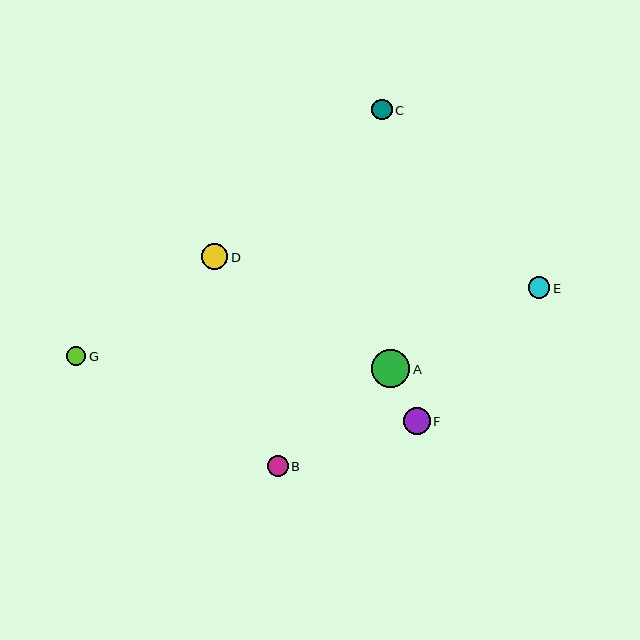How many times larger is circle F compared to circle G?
Circle F is approximately 1.4 times the size of circle G.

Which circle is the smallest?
Circle G is the smallest with a size of approximately 19 pixels.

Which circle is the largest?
Circle A is the largest with a size of approximately 38 pixels.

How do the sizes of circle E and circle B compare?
Circle E and circle B are approximately the same size.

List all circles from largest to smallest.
From largest to smallest: A, F, D, E, B, C, G.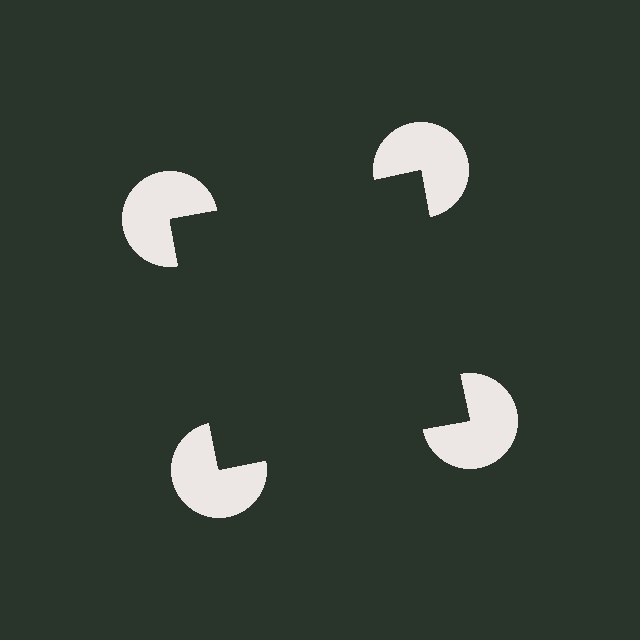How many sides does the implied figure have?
4 sides.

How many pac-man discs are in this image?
There are 4 — one at each vertex of the illusory square.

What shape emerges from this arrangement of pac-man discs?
An illusory square — its edges are inferred from the aligned wedge cuts in the pac-man discs, not physically drawn.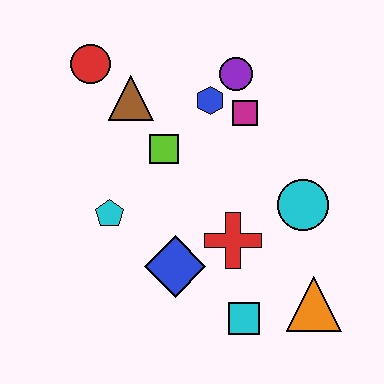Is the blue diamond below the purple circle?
Yes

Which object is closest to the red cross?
The blue diamond is closest to the red cross.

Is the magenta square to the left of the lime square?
No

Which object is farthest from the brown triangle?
The orange triangle is farthest from the brown triangle.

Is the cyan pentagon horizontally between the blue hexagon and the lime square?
No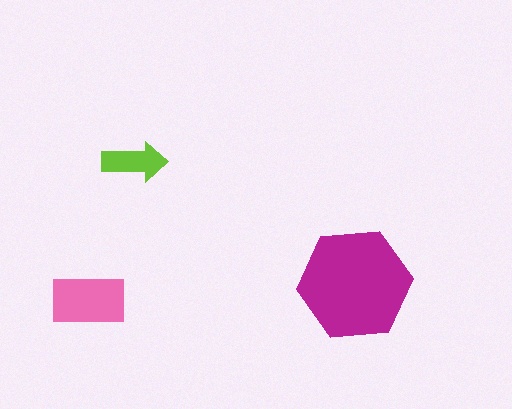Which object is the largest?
The magenta hexagon.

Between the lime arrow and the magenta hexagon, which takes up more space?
The magenta hexagon.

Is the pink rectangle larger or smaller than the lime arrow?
Larger.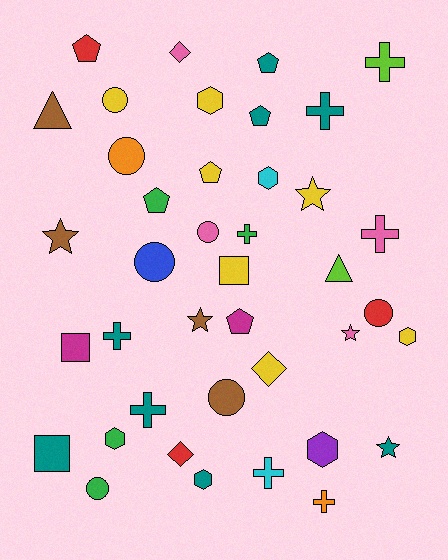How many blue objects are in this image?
There is 1 blue object.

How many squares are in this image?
There are 3 squares.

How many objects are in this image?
There are 40 objects.